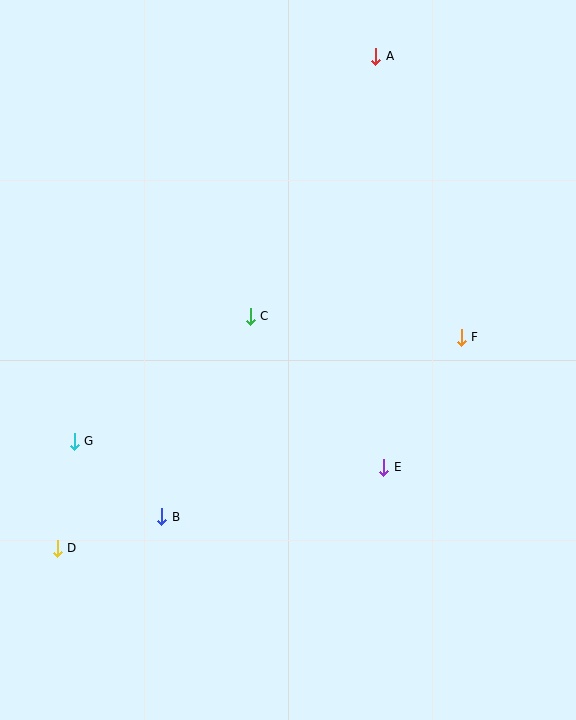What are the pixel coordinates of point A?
Point A is at (376, 56).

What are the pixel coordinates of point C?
Point C is at (250, 316).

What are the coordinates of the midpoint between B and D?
The midpoint between B and D is at (109, 532).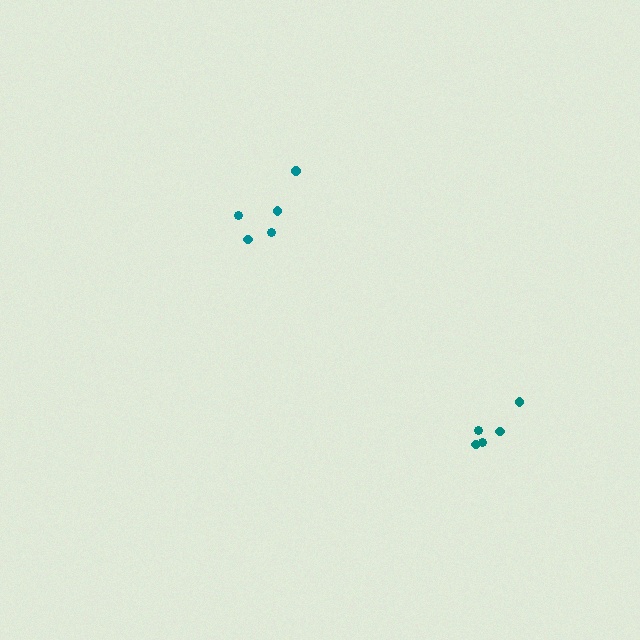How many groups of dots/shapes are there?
There are 2 groups.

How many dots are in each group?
Group 1: 5 dots, Group 2: 5 dots (10 total).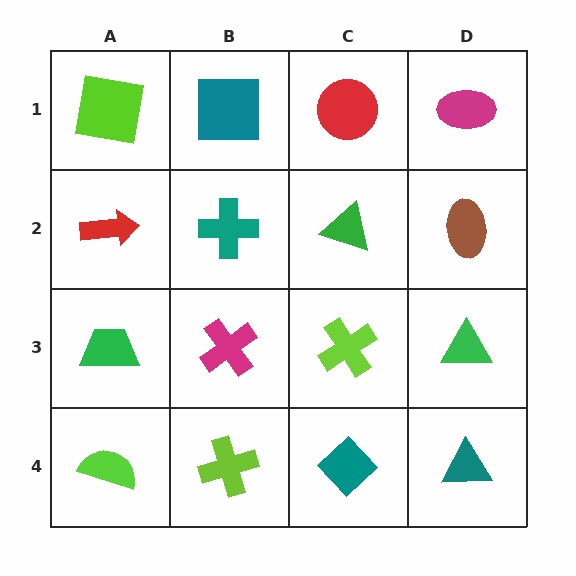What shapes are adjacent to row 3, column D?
A brown ellipse (row 2, column D), a teal triangle (row 4, column D), a lime cross (row 3, column C).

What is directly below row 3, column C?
A teal diamond.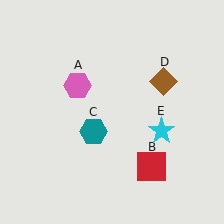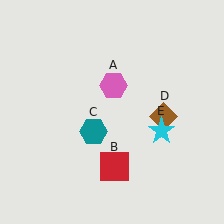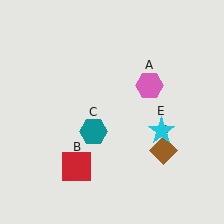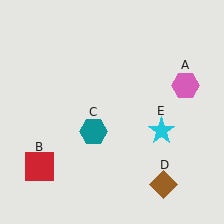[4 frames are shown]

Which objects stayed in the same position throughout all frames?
Teal hexagon (object C) and cyan star (object E) remained stationary.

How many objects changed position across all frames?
3 objects changed position: pink hexagon (object A), red square (object B), brown diamond (object D).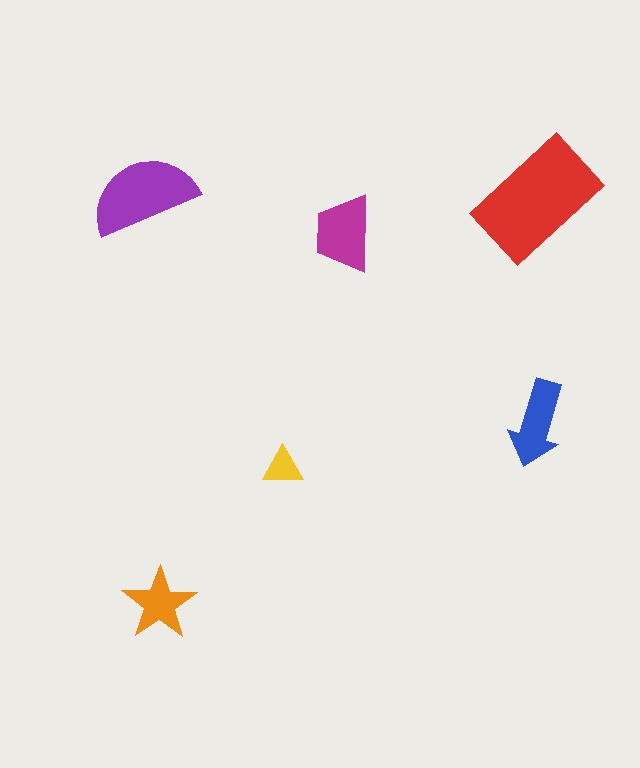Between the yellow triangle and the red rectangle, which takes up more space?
The red rectangle.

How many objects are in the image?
There are 6 objects in the image.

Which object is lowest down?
The orange star is bottommost.